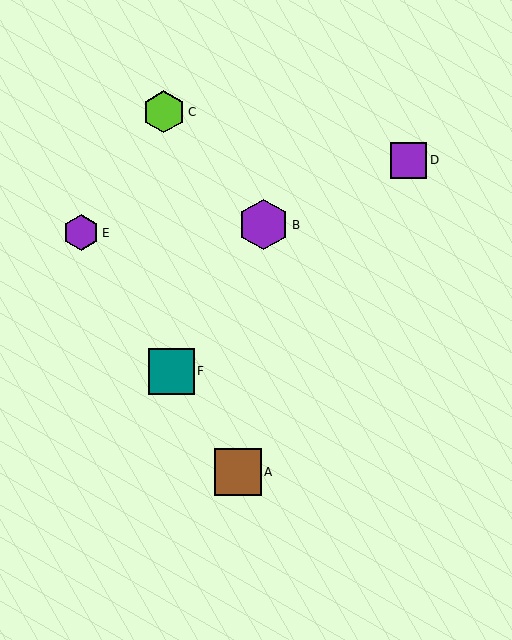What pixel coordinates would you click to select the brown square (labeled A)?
Click at (238, 472) to select the brown square A.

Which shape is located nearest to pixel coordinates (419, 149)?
The purple square (labeled D) at (409, 160) is nearest to that location.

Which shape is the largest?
The purple hexagon (labeled B) is the largest.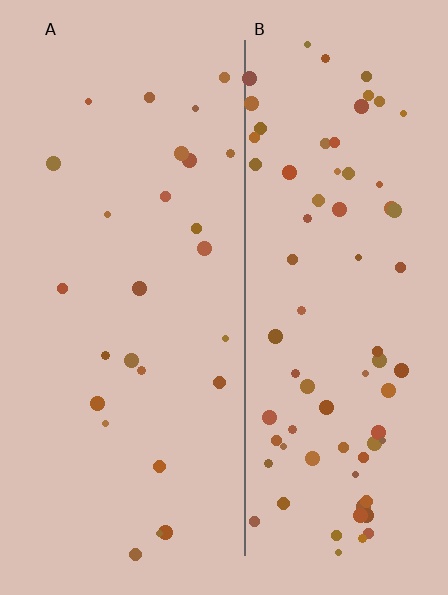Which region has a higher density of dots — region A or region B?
B (the right).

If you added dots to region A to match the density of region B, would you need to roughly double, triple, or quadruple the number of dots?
Approximately triple.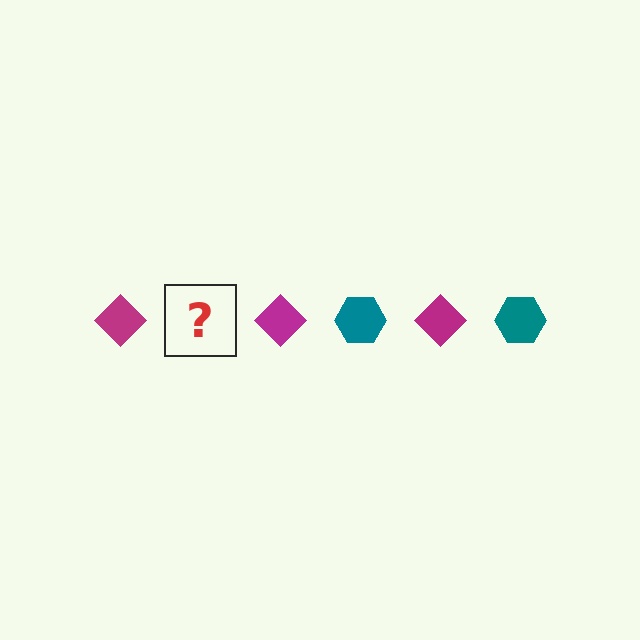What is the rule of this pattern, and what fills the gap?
The rule is that the pattern alternates between magenta diamond and teal hexagon. The gap should be filled with a teal hexagon.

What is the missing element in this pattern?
The missing element is a teal hexagon.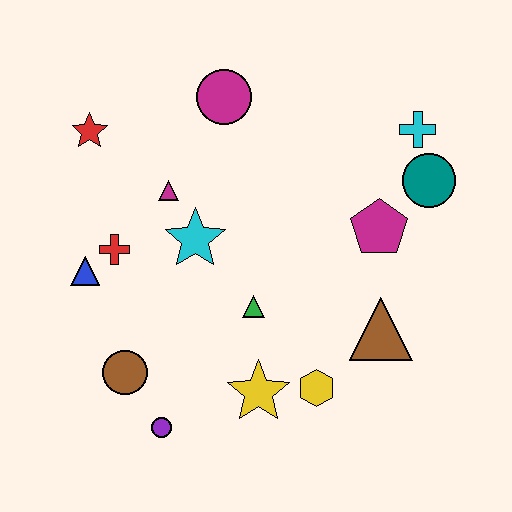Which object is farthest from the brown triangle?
The red star is farthest from the brown triangle.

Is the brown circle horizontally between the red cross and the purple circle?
Yes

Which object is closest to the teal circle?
The cyan cross is closest to the teal circle.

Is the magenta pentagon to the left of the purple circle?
No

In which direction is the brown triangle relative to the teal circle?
The brown triangle is below the teal circle.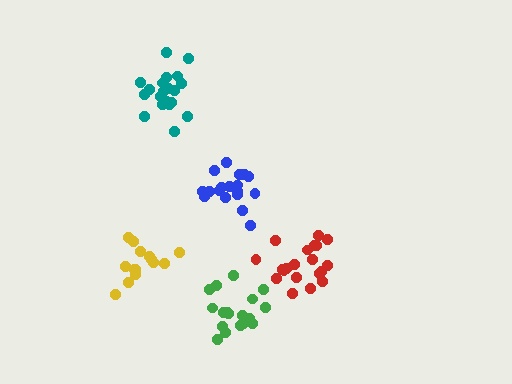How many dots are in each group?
Group 1: 19 dots, Group 2: 18 dots, Group 3: 14 dots, Group 4: 20 dots, Group 5: 20 dots (91 total).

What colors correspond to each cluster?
The clusters are colored: blue, green, yellow, teal, red.